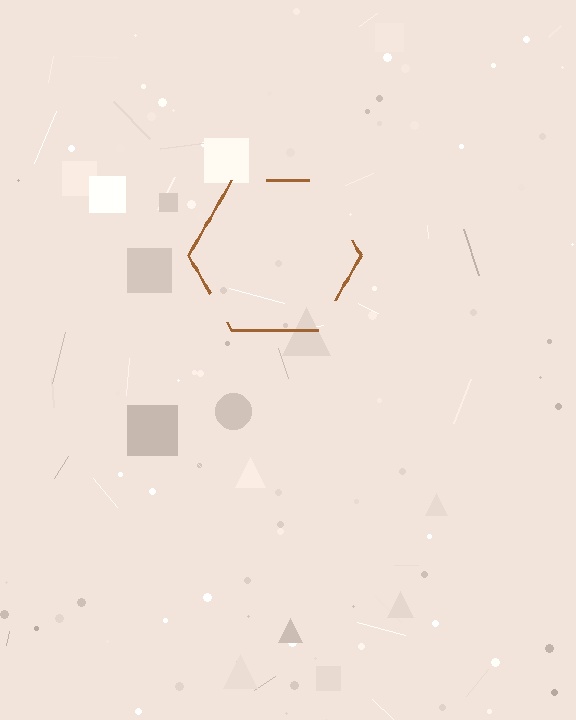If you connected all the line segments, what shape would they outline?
They would outline a hexagon.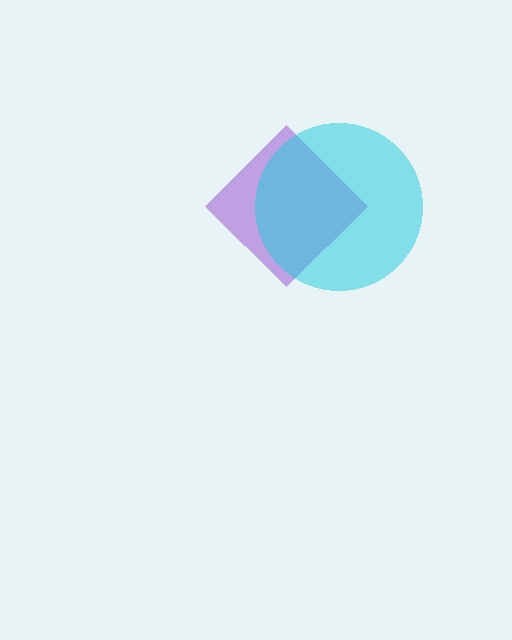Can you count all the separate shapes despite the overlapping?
Yes, there are 2 separate shapes.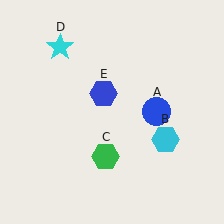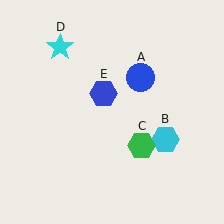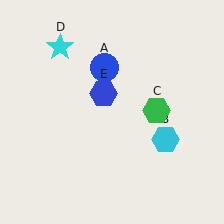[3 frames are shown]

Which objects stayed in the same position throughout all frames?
Cyan hexagon (object B) and cyan star (object D) and blue hexagon (object E) remained stationary.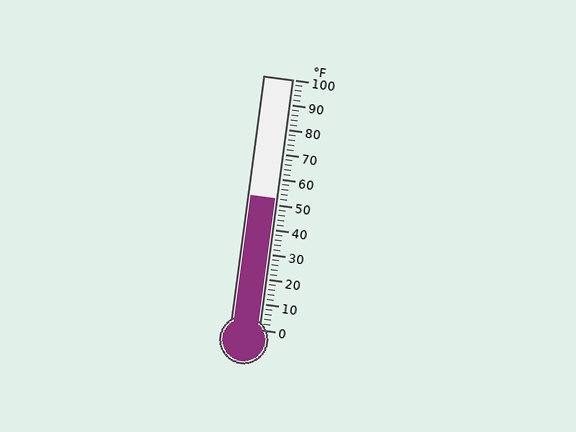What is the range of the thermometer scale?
The thermometer scale ranges from 0°F to 100°F.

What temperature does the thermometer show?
The thermometer shows approximately 52°F.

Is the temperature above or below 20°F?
The temperature is above 20°F.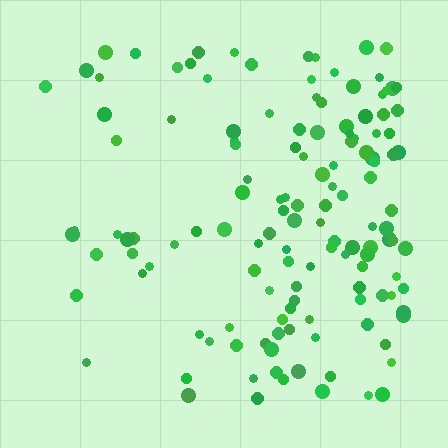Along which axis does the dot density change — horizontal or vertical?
Horizontal.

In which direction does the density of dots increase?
From left to right, with the right side densest.